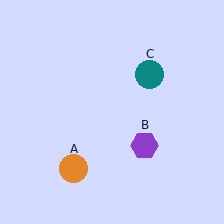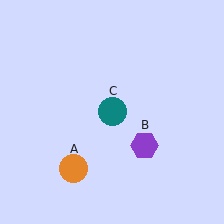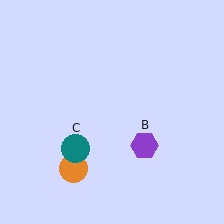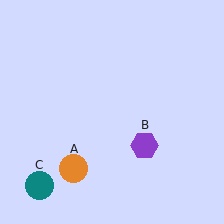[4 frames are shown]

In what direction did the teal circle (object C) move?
The teal circle (object C) moved down and to the left.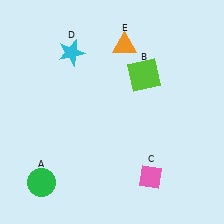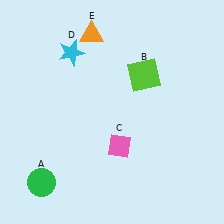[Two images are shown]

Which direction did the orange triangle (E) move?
The orange triangle (E) moved left.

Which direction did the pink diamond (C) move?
The pink diamond (C) moved left.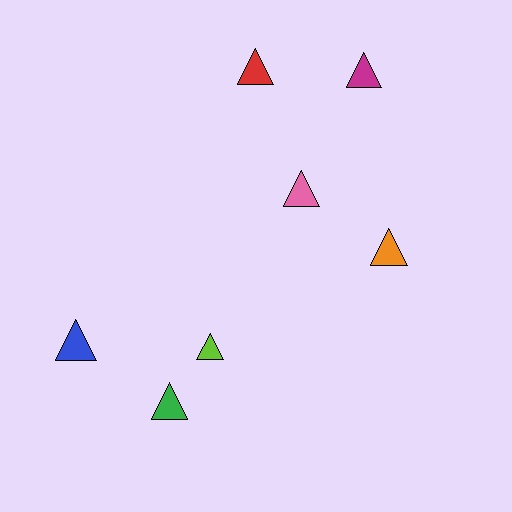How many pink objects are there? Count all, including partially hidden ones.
There is 1 pink object.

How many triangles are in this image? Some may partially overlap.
There are 7 triangles.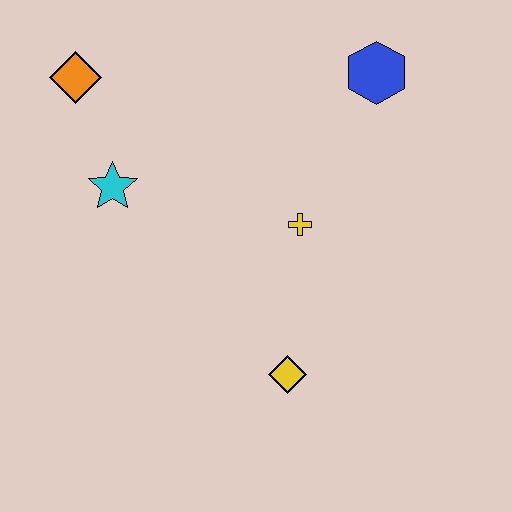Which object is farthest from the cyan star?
The blue hexagon is farthest from the cyan star.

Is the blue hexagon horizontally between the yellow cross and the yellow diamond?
No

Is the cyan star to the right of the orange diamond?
Yes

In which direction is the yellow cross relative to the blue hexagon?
The yellow cross is below the blue hexagon.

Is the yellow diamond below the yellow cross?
Yes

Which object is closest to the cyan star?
The orange diamond is closest to the cyan star.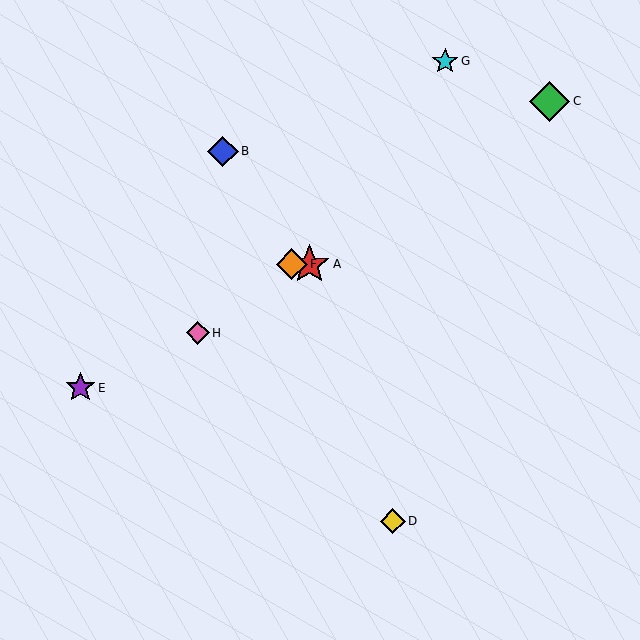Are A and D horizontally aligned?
No, A is at y≈264 and D is at y≈521.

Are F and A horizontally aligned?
Yes, both are at y≈264.